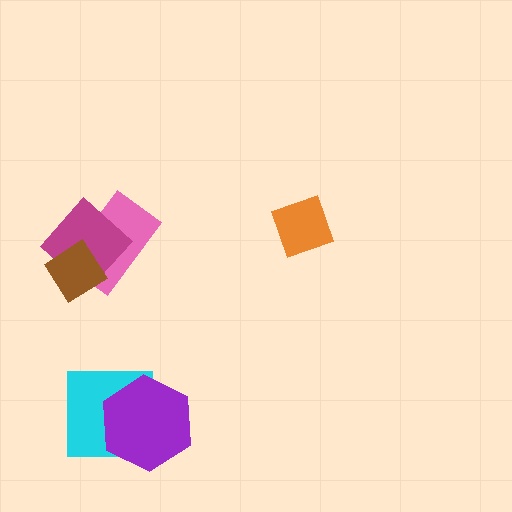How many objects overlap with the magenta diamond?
2 objects overlap with the magenta diamond.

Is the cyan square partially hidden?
Yes, it is partially covered by another shape.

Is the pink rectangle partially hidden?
Yes, it is partially covered by another shape.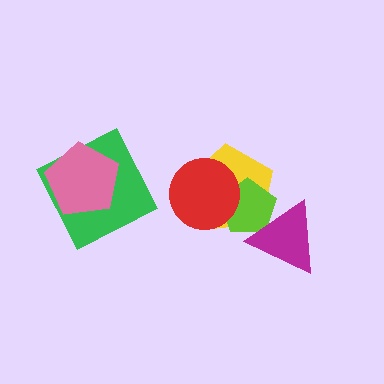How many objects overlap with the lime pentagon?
3 objects overlap with the lime pentagon.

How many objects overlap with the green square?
1 object overlaps with the green square.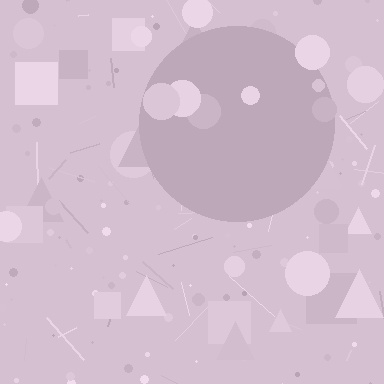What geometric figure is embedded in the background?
A circle is embedded in the background.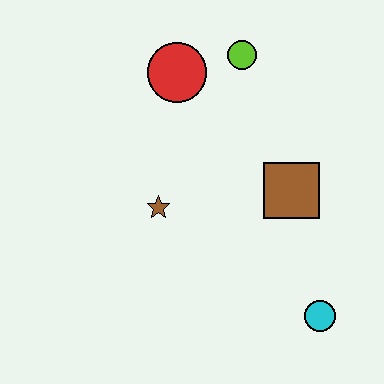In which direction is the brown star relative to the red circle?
The brown star is below the red circle.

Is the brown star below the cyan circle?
No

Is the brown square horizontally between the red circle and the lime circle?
No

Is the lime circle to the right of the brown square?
No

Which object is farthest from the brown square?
The red circle is farthest from the brown square.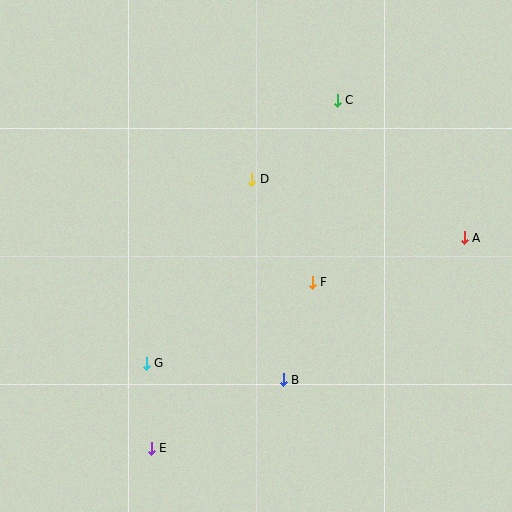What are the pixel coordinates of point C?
Point C is at (337, 100).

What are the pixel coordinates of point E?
Point E is at (151, 448).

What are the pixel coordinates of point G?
Point G is at (146, 363).